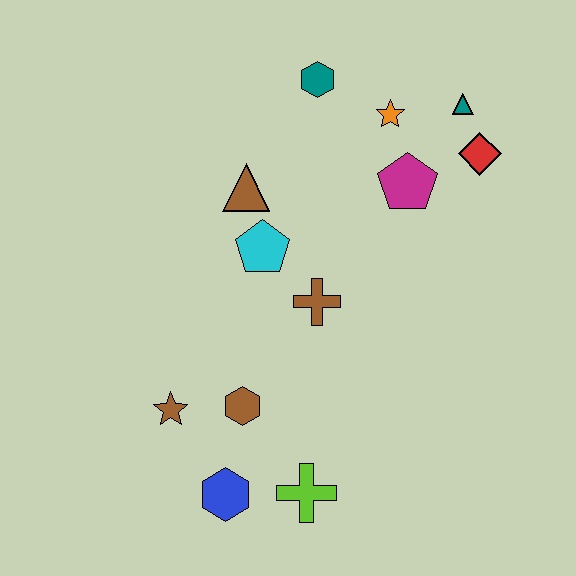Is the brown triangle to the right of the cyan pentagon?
No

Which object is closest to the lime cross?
The blue hexagon is closest to the lime cross.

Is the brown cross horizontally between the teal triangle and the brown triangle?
Yes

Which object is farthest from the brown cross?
The teal triangle is farthest from the brown cross.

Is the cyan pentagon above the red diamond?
No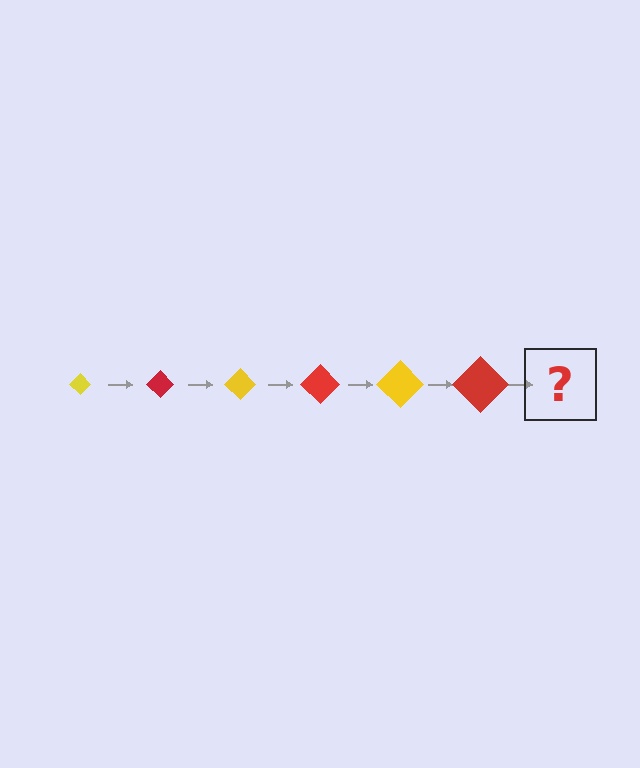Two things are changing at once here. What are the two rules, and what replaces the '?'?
The two rules are that the diamond grows larger each step and the color cycles through yellow and red. The '?' should be a yellow diamond, larger than the previous one.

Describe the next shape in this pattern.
It should be a yellow diamond, larger than the previous one.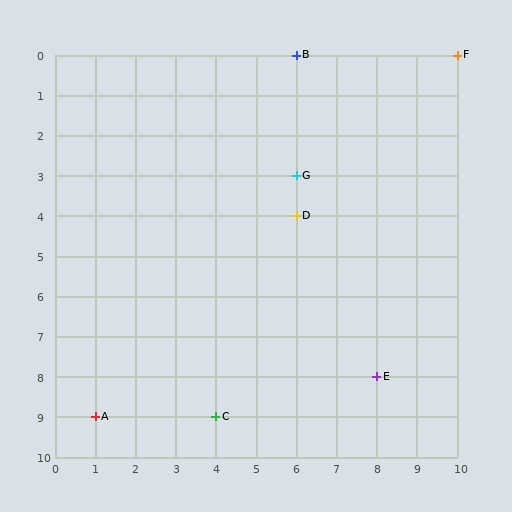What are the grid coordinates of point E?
Point E is at grid coordinates (8, 8).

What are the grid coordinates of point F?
Point F is at grid coordinates (10, 0).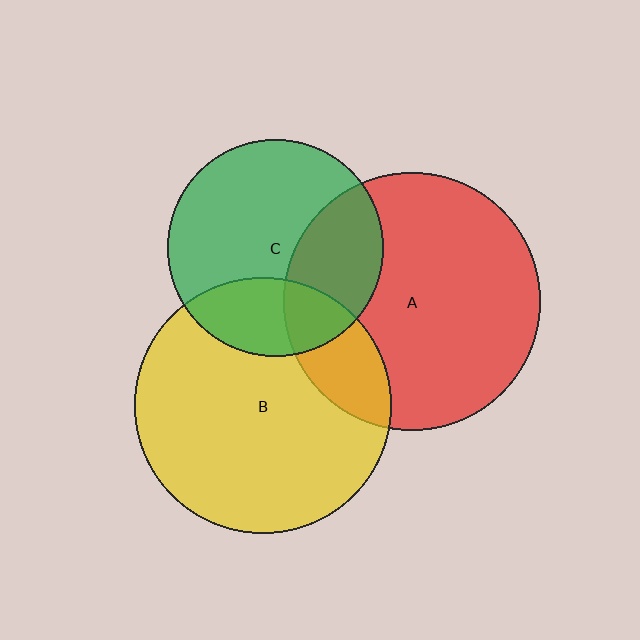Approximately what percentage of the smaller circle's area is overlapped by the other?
Approximately 20%.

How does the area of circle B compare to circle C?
Approximately 1.4 times.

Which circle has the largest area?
Circle A (red).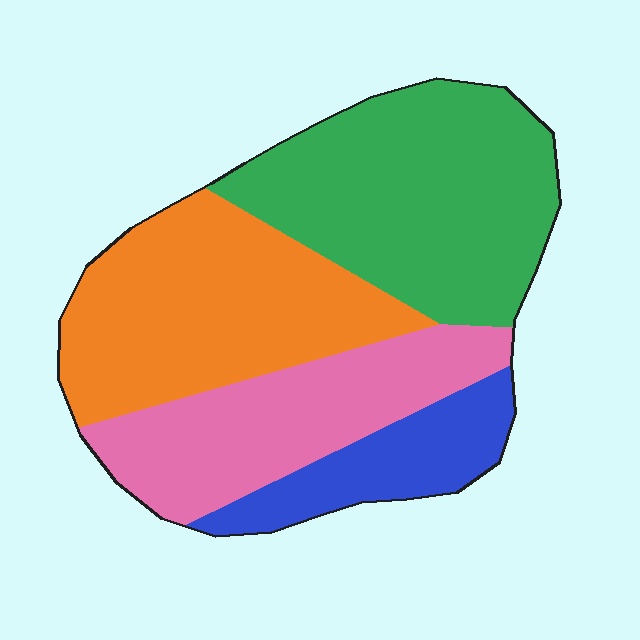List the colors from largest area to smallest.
From largest to smallest: green, orange, pink, blue.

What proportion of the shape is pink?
Pink takes up less than a quarter of the shape.